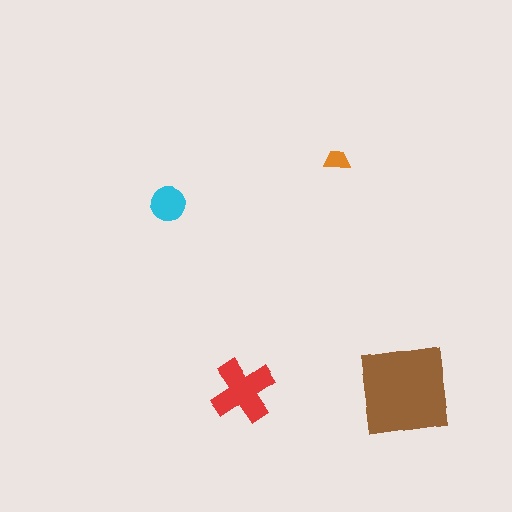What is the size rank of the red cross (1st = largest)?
2nd.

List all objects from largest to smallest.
The brown square, the red cross, the cyan circle, the orange trapezoid.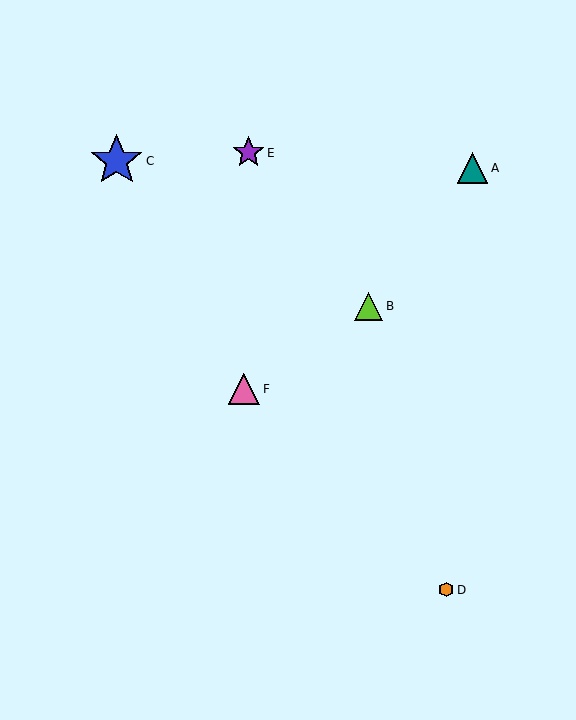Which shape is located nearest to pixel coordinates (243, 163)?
The purple star (labeled E) at (249, 153) is nearest to that location.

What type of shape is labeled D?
Shape D is an orange hexagon.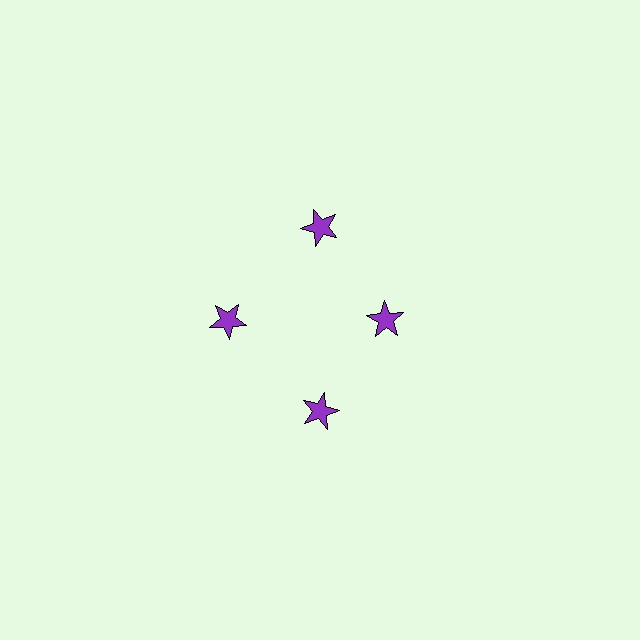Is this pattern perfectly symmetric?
No. The 4 purple stars are arranged in a ring, but one element near the 3 o'clock position is pulled inward toward the center, breaking the 4-fold rotational symmetry.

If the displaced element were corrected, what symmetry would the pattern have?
It would have 4-fold rotational symmetry — the pattern would map onto itself every 90 degrees.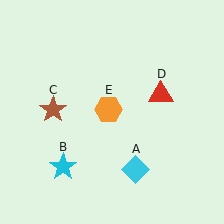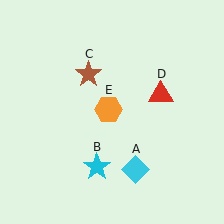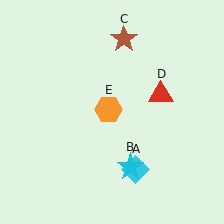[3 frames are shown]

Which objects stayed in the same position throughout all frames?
Cyan diamond (object A) and red triangle (object D) and orange hexagon (object E) remained stationary.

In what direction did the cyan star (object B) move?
The cyan star (object B) moved right.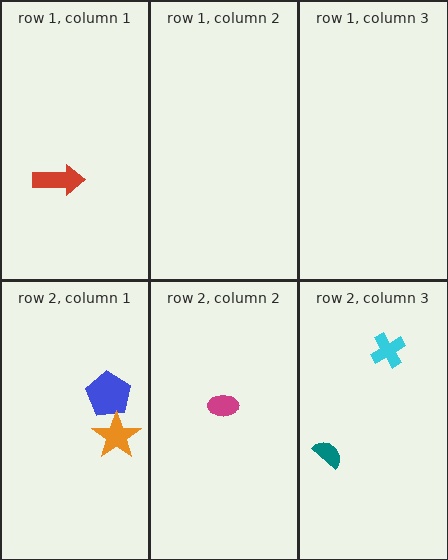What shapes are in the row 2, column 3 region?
The teal semicircle, the cyan cross.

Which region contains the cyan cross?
The row 2, column 3 region.